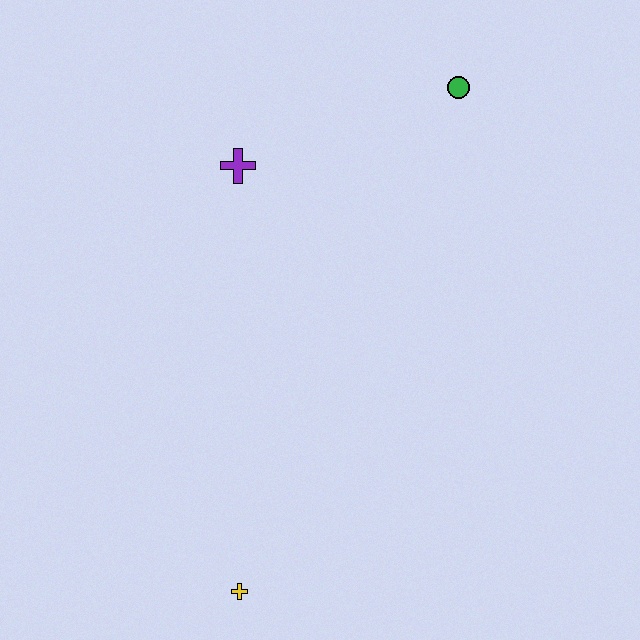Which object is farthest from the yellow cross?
The green circle is farthest from the yellow cross.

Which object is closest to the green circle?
The purple cross is closest to the green circle.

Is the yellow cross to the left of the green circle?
Yes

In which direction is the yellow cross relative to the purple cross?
The yellow cross is below the purple cross.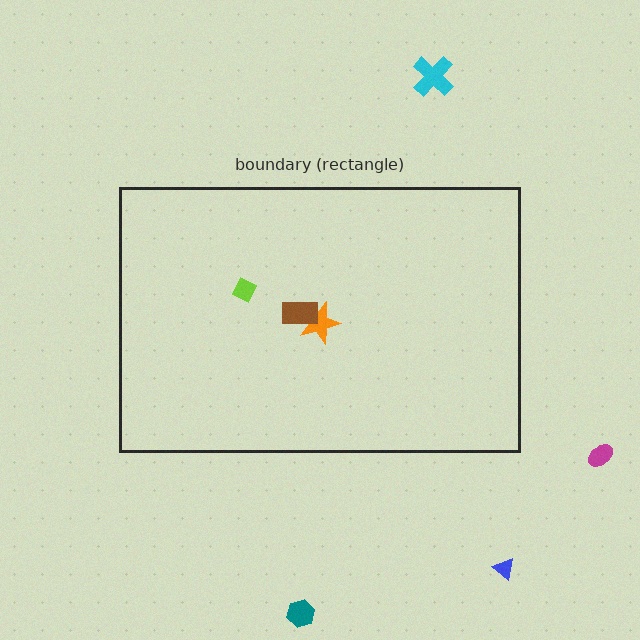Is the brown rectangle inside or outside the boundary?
Inside.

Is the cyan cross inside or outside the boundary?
Outside.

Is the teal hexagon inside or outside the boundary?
Outside.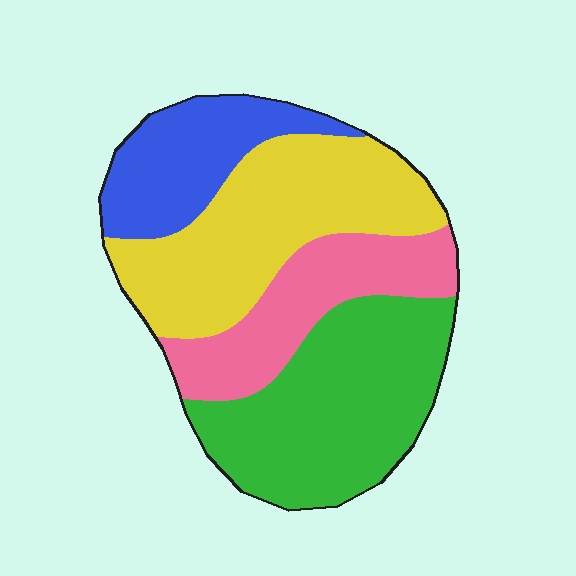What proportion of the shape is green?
Green takes up about one third (1/3) of the shape.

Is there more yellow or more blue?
Yellow.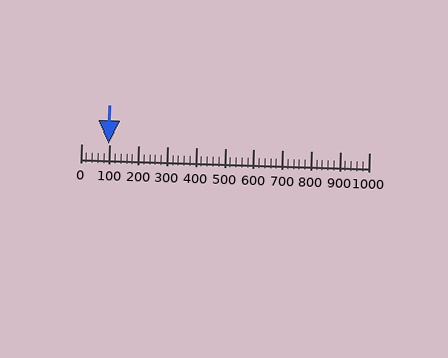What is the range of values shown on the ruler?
The ruler shows values from 0 to 1000.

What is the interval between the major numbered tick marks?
The major tick marks are spaced 100 units apart.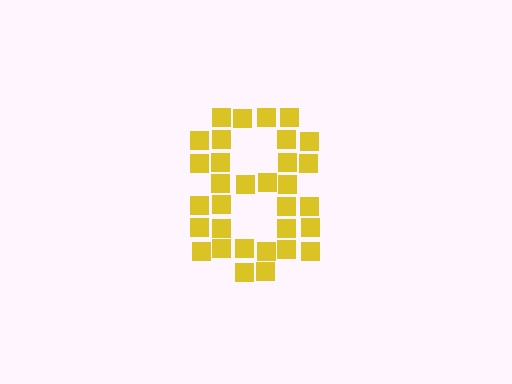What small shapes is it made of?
It is made of small squares.